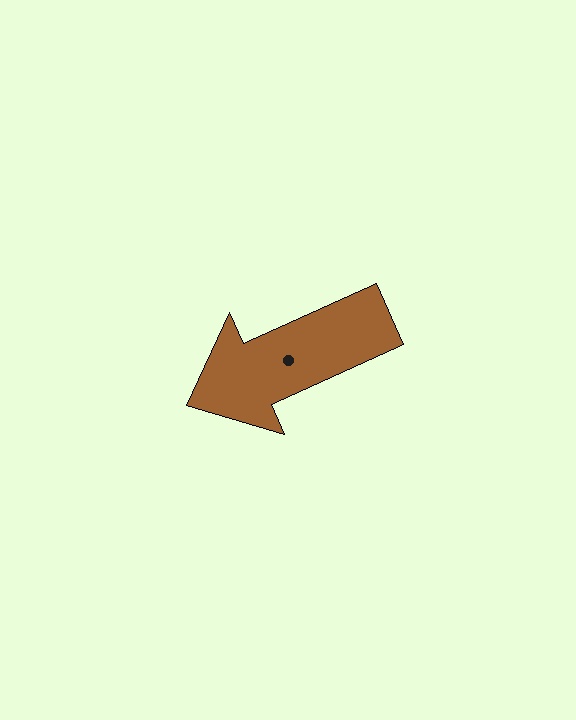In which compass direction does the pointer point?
Southwest.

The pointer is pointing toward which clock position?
Roughly 8 o'clock.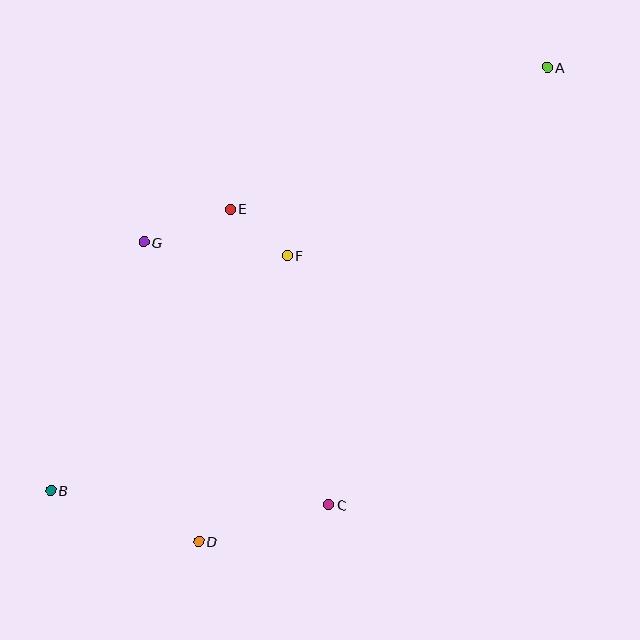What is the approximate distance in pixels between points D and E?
The distance between D and E is approximately 334 pixels.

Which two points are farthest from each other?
Points A and B are farthest from each other.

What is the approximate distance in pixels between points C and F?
The distance between C and F is approximately 253 pixels.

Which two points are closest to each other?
Points E and F are closest to each other.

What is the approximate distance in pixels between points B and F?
The distance between B and F is approximately 333 pixels.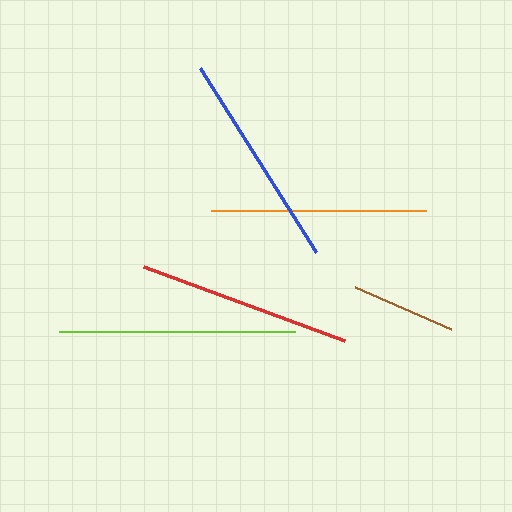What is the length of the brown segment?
The brown segment is approximately 106 pixels long.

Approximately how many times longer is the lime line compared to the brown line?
The lime line is approximately 2.2 times the length of the brown line.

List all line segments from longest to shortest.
From longest to shortest: lime, blue, orange, red, brown.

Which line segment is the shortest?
The brown line is the shortest at approximately 106 pixels.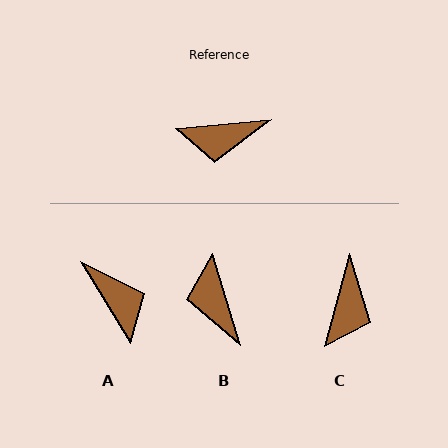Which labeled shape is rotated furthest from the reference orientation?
A, about 116 degrees away.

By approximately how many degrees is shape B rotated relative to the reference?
Approximately 78 degrees clockwise.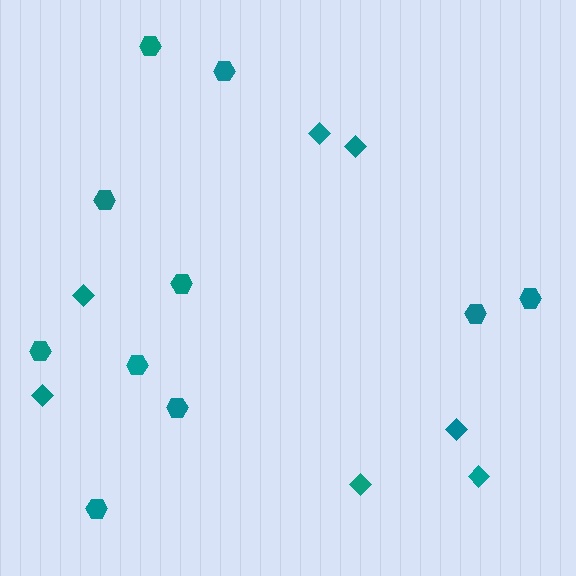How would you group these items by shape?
There are 2 groups: one group of hexagons (10) and one group of diamonds (7).